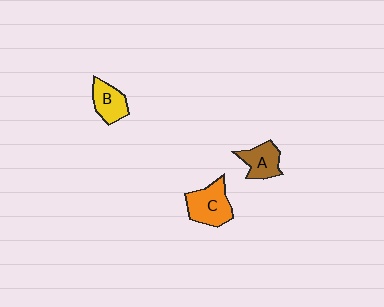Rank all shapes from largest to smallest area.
From largest to smallest: C (orange), A (brown), B (yellow).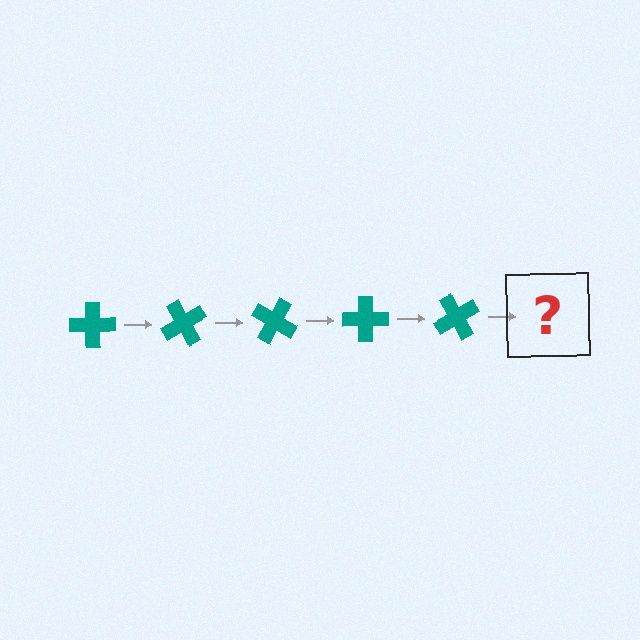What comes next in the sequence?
The next element should be a teal cross rotated 300 degrees.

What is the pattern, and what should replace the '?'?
The pattern is that the cross rotates 60 degrees each step. The '?' should be a teal cross rotated 300 degrees.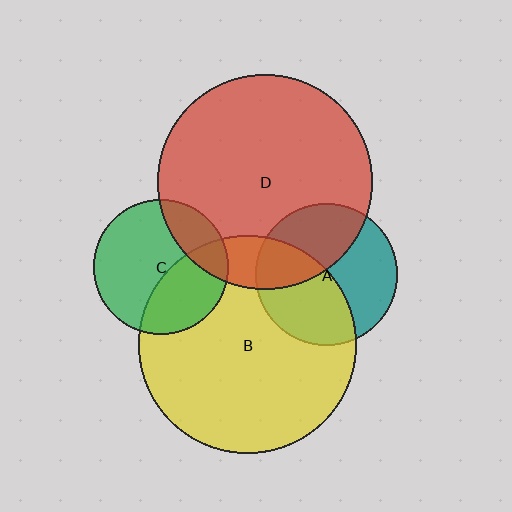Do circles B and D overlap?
Yes.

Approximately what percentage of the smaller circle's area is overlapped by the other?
Approximately 15%.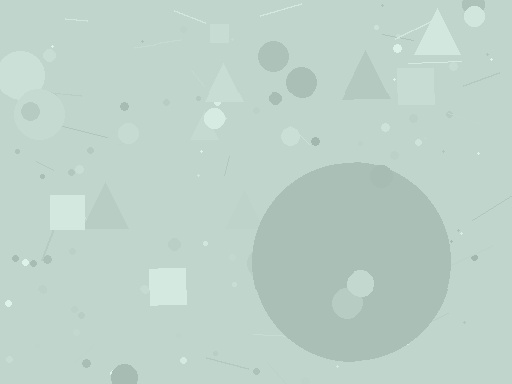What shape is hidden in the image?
A circle is hidden in the image.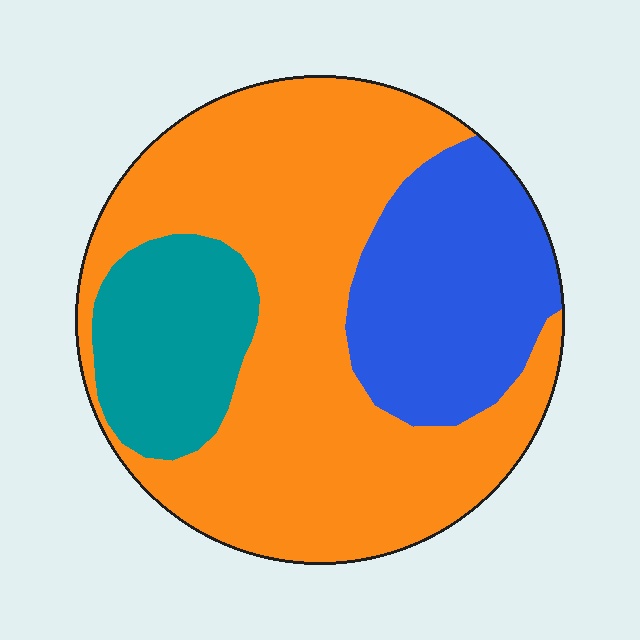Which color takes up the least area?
Teal, at roughly 15%.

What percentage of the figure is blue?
Blue takes up about one quarter (1/4) of the figure.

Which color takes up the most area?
Orange, at roughly 60%.